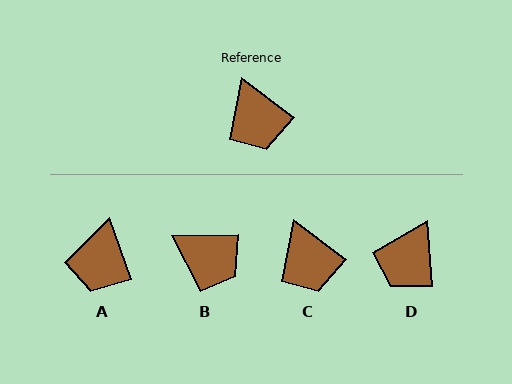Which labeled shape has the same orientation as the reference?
C.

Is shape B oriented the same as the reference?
No, it is off by about 38 degrees.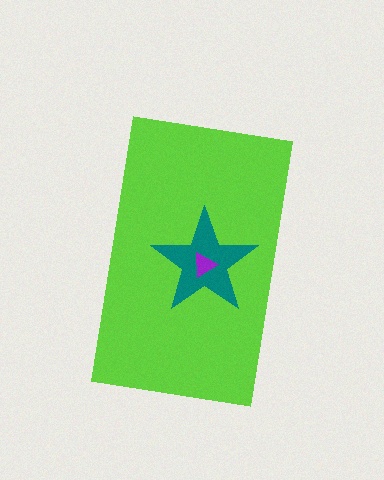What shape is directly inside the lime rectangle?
The teal star.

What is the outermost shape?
The lime rectangle.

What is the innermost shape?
The purple triangle.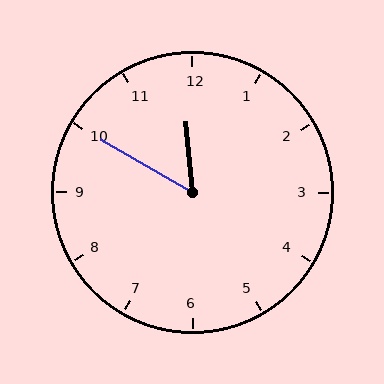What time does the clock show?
11:50.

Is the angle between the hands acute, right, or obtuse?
It is acute.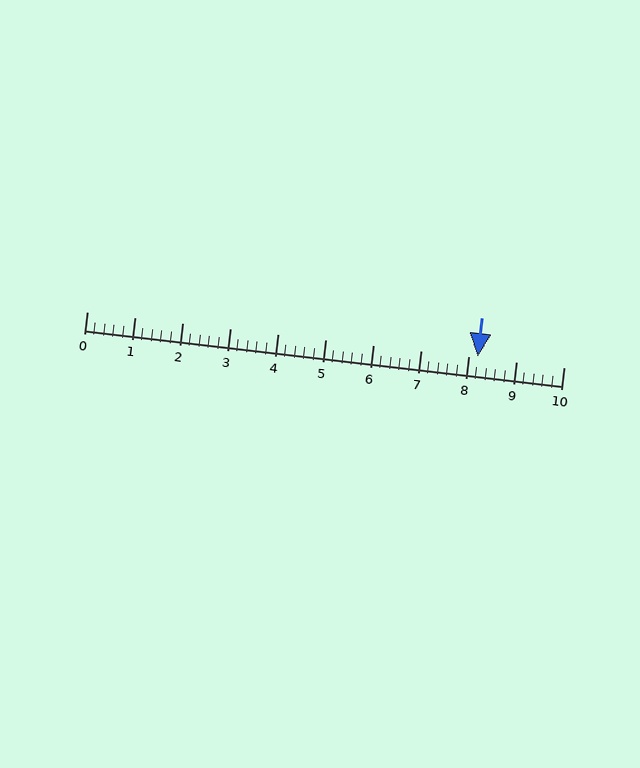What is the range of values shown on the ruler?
The ruler shows values from 0 to 10.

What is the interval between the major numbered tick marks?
The major tick marks are spaced 1 units apart.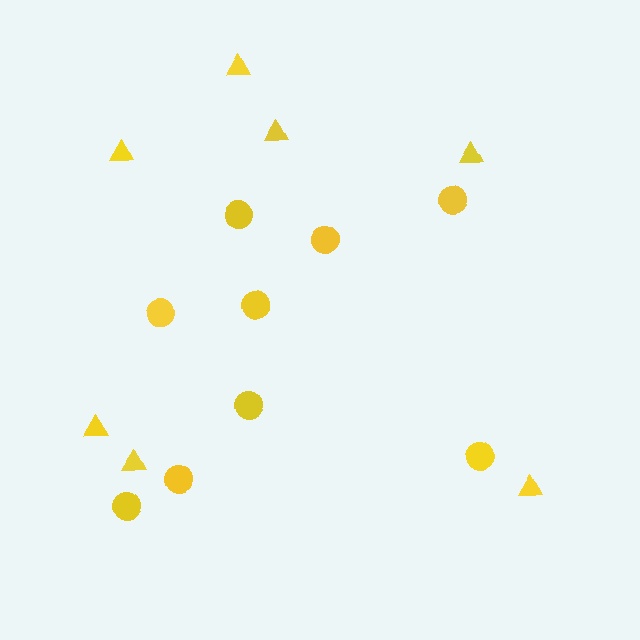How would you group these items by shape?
There are 2 groups: one group of circles (9) and one group of triangles (7).